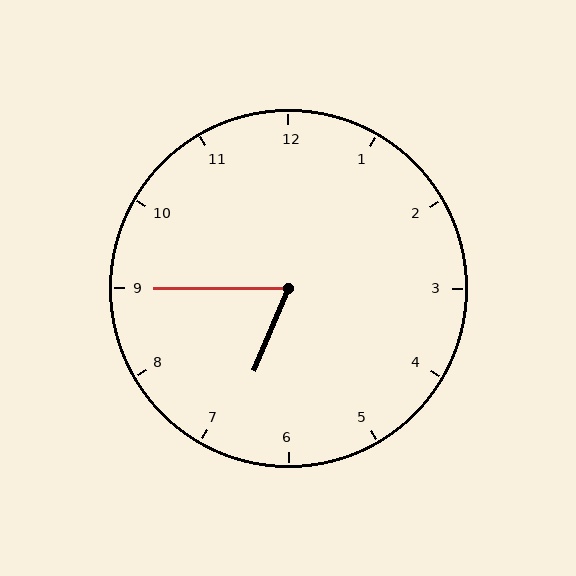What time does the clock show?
6:45.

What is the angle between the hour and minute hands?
Approximately 68 degrees.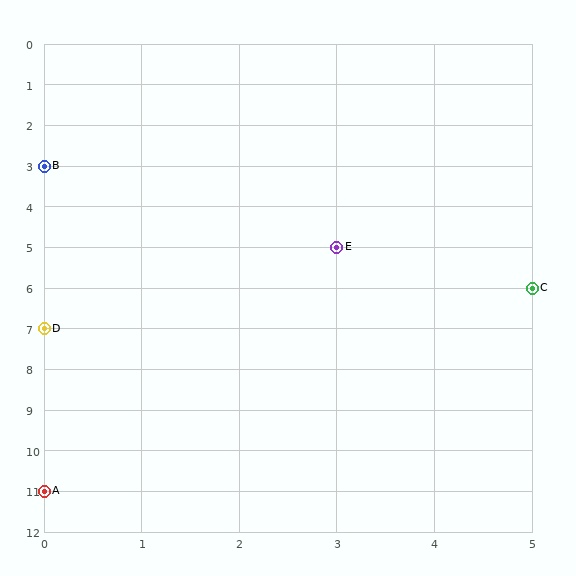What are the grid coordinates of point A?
Point A is at grid coordinates (0, 11).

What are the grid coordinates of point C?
Point C is at grid coordinates (5, 6).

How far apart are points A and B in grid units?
Points A and B are 8 rows apart.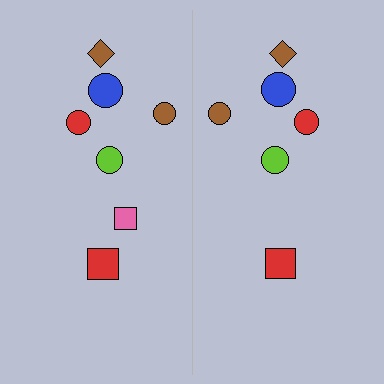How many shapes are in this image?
There are 13 shapes in this image.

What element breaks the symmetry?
A pink square is missing from the right side.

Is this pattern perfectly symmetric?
No, the pattern is not perfectly symmetric. A pink square is missing from the right side.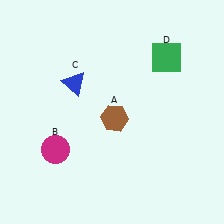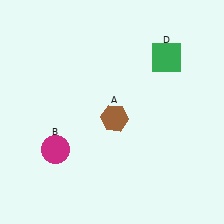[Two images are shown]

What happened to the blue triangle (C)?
The blue triangle (C) was removed in Image 2. It was in the top-left area of Image 1.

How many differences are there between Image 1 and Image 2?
There is 1 difference between the two images.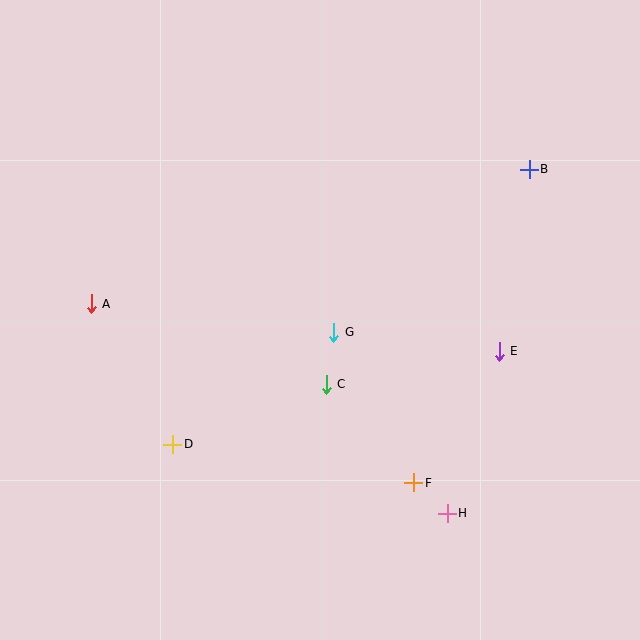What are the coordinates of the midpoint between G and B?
The midpoint between G and B is at (432, 251).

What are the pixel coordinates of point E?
Point E is at (499, 351).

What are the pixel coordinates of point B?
Point B is at (529, 169).